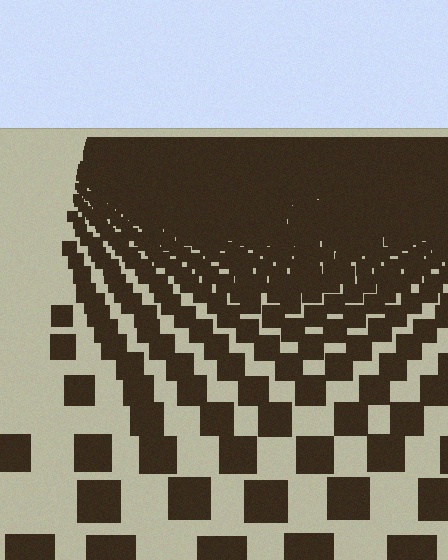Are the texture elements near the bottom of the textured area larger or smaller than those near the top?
Larger. Near the bottom, elements are closer to the viewer and appear at a bigger on-screen size.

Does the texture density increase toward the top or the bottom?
Density increases toward the top.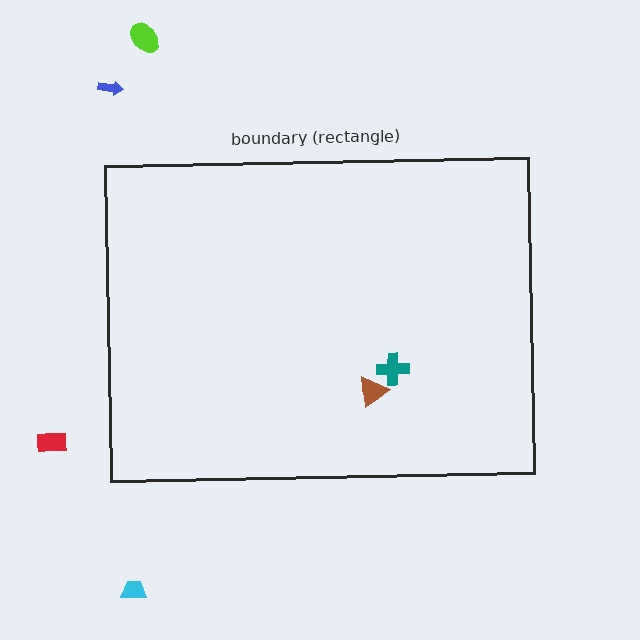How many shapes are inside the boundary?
2 inside, 4 outside.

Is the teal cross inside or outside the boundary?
Inside.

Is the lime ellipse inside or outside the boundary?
Outside.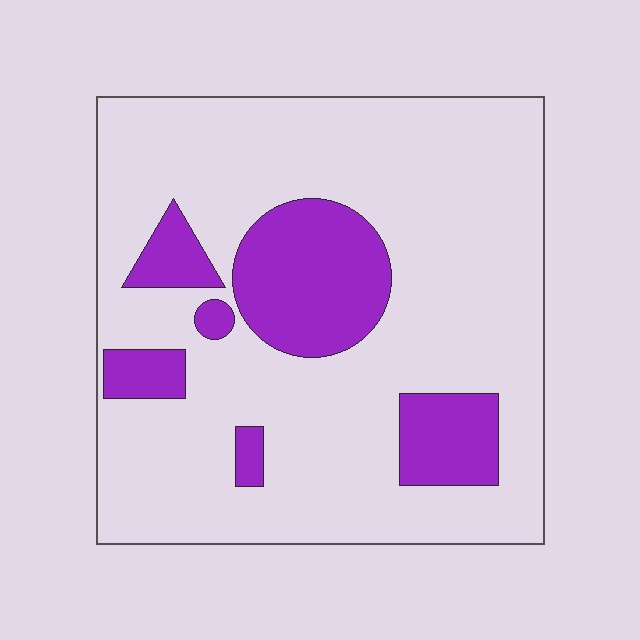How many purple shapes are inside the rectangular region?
6.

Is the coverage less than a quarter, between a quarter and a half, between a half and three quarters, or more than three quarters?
Less than a quarter.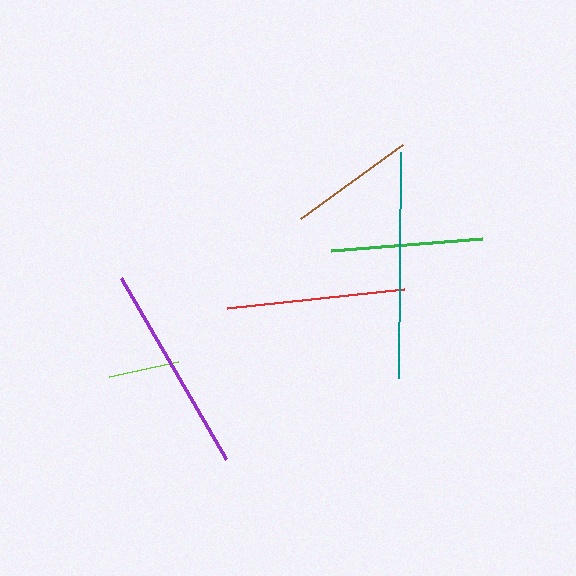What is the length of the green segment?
The green segment is approximately 151 pixels long.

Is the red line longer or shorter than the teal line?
The teal line is longer than the red line.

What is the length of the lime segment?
The lime segment is approximately 71 pixels long.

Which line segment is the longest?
The teal line is the longest at approximately 227 pixels.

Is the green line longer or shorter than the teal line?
The teal line is longer than the green line.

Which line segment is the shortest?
The lime line is the shortest at approximately 71 pixels.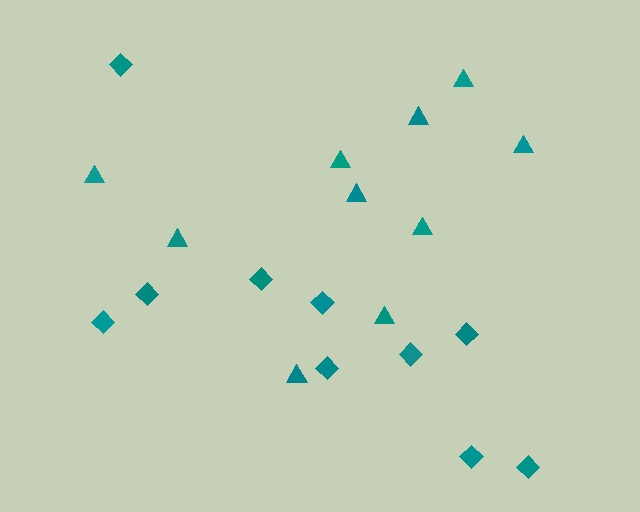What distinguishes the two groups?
There are 2 groups: one group of diamonds (10) and one group of triangles (10).